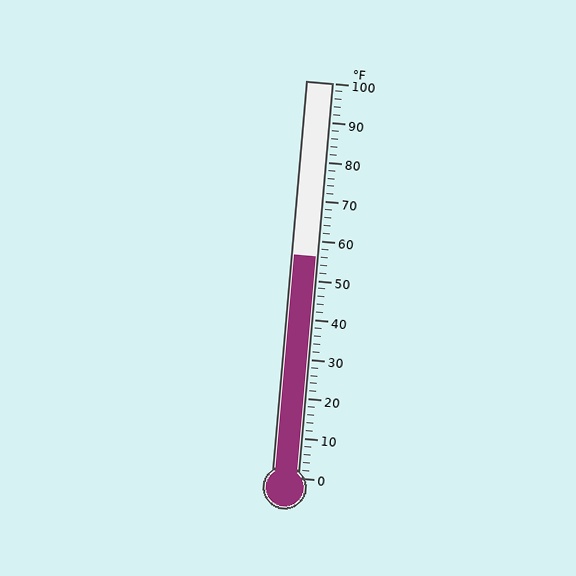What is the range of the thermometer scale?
The thermometer scale ranges from 0°F to 100°F.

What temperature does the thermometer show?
The thermometer shows approximately 56°F.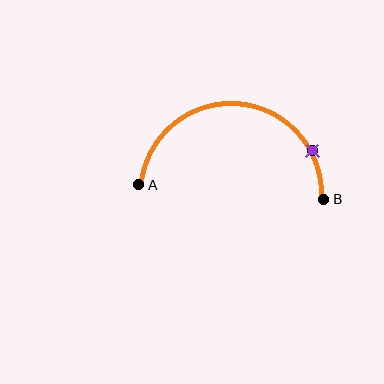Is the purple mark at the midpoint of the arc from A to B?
No. The purple mark lies on the arc but is closer to endpoint B. The arc midpoint would be at the point on the curve equidistant along the arc from both A and B.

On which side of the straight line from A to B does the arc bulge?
The arc bulges above the straight line connecting A and B.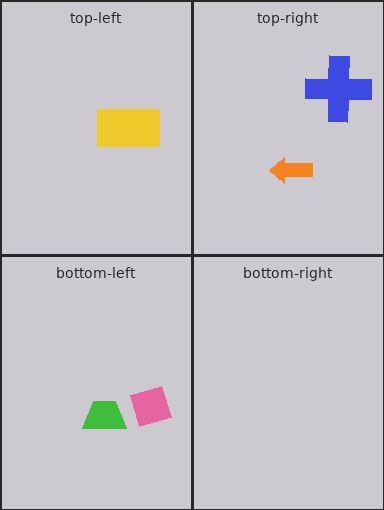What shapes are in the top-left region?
The yellow rectangle.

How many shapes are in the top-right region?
2.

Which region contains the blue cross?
The top-right region.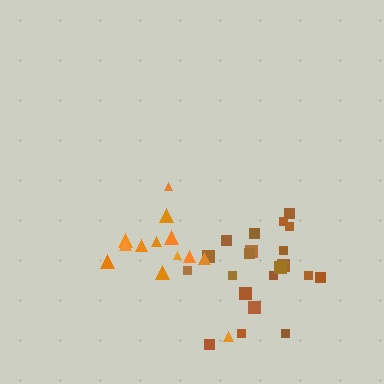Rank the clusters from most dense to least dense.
brown, orange.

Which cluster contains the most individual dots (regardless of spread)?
Brown (21).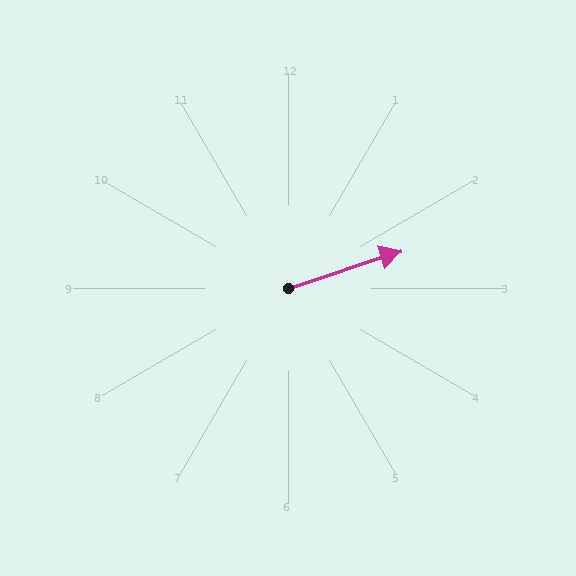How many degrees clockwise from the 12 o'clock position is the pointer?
Approximately 72 degrees.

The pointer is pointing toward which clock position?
Roughly 2 o'clock.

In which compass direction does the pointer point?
East.